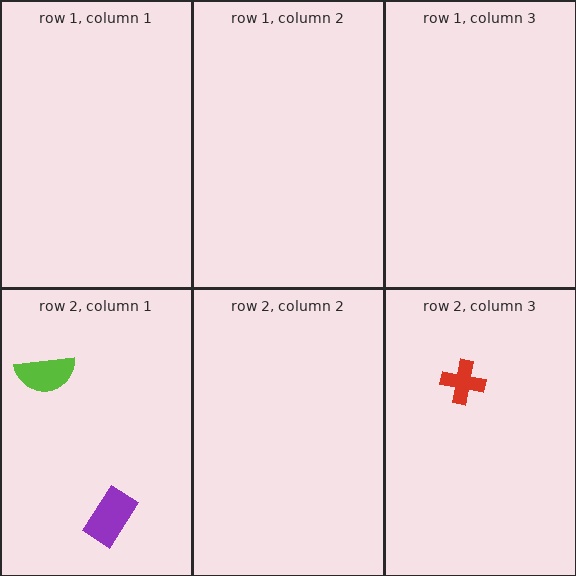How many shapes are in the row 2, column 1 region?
2.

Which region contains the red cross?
The row 2, column 3 region.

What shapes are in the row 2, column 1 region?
The lime semicircle, the purple rectangle.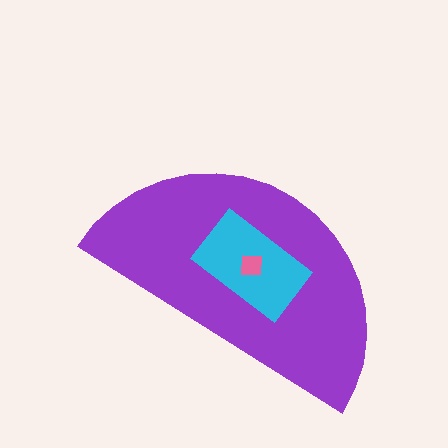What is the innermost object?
The pink square.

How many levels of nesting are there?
3.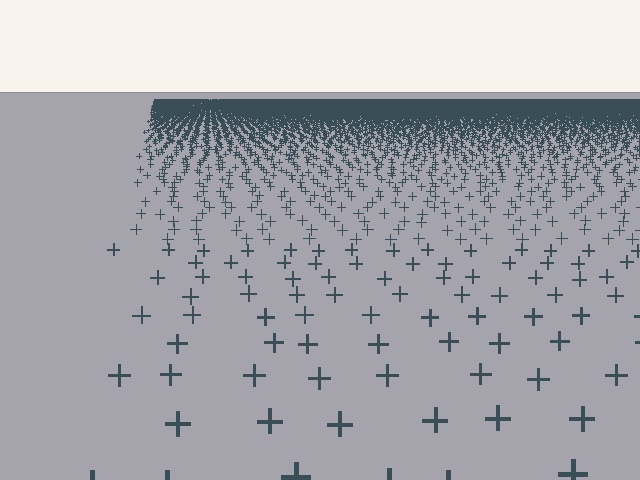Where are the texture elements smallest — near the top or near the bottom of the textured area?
Near the top.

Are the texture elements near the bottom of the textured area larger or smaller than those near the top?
Larger. Near the bottom, elements are closer to the viewer and appear at a bigger on-screen size.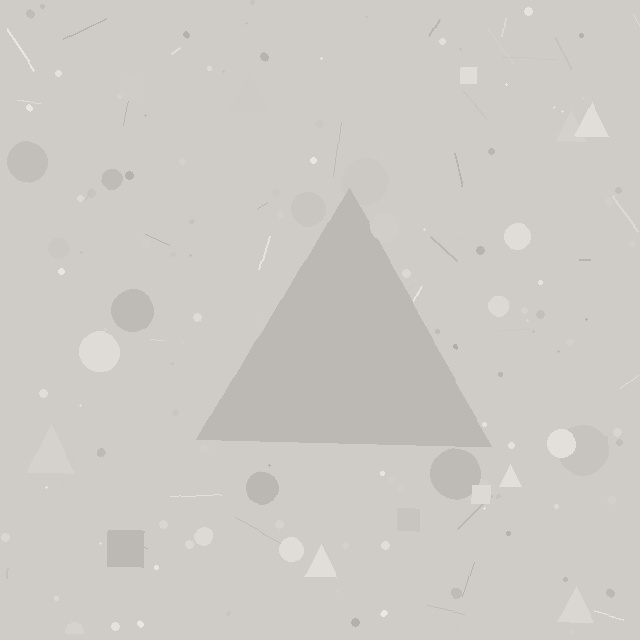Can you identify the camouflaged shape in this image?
The camouflaged shape is a triangle.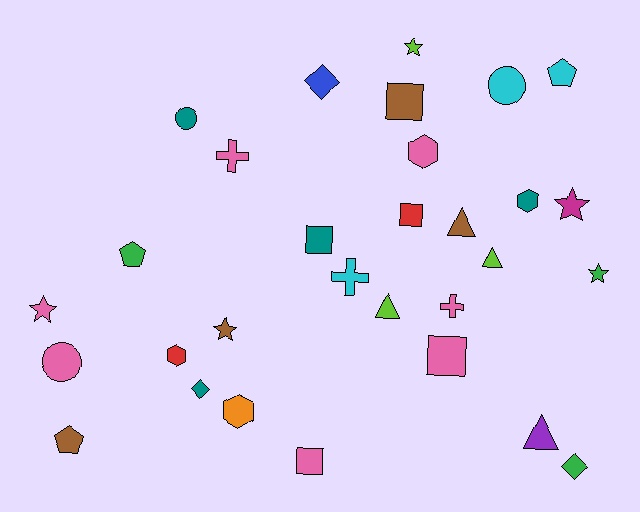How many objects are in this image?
There are 30 objects.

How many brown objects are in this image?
There are 4 brown objects.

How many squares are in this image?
There are 5 squares.